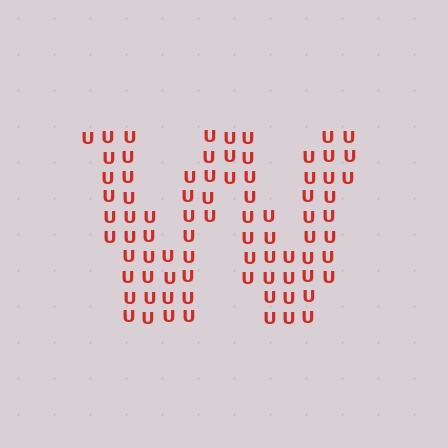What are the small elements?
The small elements are letter U's.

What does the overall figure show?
The overall figure shows the letter W.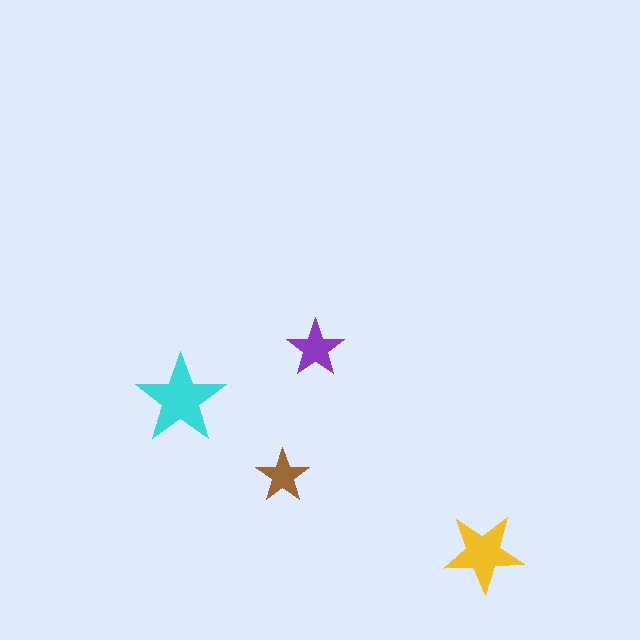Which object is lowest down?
The yellow star is bottommost.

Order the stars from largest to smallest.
the cyan one, the yellow one, the purple one, the brown one.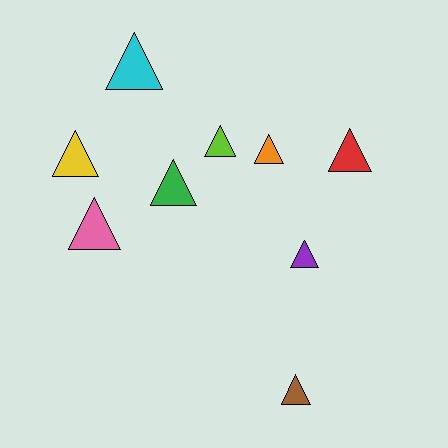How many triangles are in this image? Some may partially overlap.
There are 9 triangles.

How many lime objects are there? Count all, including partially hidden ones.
There is 1 lime object.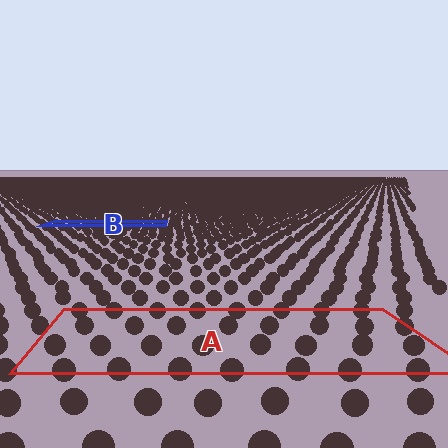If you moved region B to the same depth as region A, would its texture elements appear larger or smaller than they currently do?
They would appear larger. At a closer depth, the same texture elements are projected at a bigger on-screen size.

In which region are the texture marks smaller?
The texture marks are smaller in region B, because it is farther away.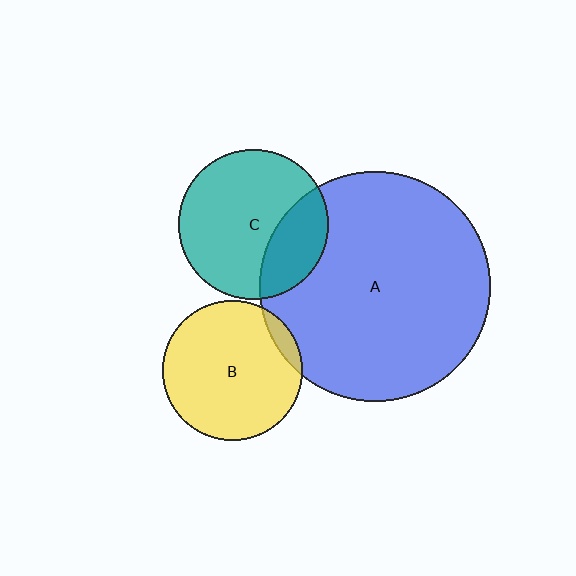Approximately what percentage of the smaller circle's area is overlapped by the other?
Approximately 5%.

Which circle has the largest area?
Circle A (blue).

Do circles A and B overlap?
Yes.